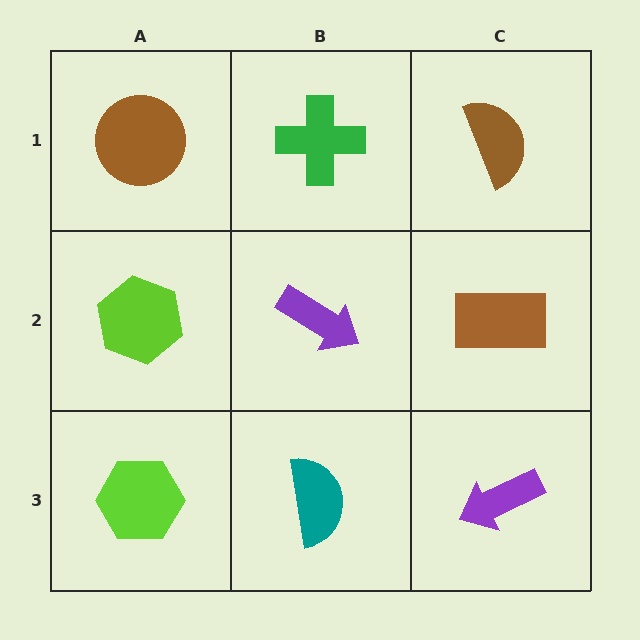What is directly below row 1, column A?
A lime hexagon.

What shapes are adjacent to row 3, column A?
A lime hexagon (row 2, column A), a teal semicircle (row 3, column B).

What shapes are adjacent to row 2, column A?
A brown circle (row 1, column A), a lime hexagon (row 3, column A), a purple arrow (row 2, column B).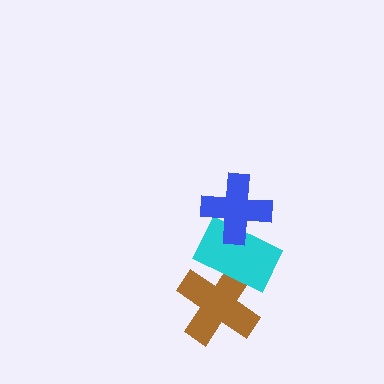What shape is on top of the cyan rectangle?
The blue cross is on top of the cyan rectangle.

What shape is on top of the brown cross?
The cyan rectangle is on top of the brown cross.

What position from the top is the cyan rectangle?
The cyan rectangle is 2nd from the top.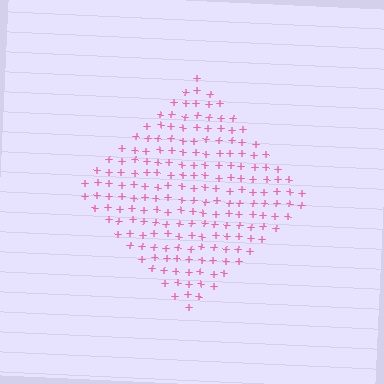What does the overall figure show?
The overall figure shows a diamond.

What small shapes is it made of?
It is made of small plus signs.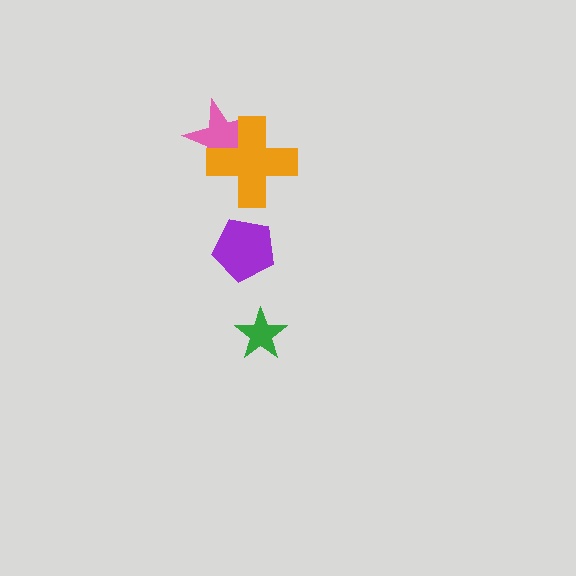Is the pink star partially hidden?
Yes, it is partially covered by another shape.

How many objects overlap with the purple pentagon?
0 objects overlap with the purple pentagon.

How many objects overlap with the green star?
0 objects overlap with the green star.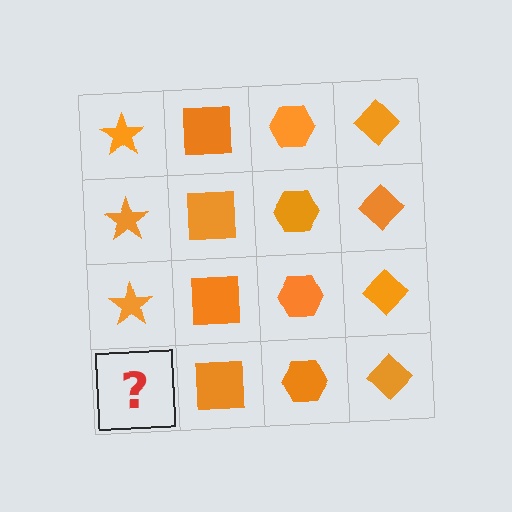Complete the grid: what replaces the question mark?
The question mark should be replaced with an orange star.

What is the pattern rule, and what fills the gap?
The rule is that each column has a consistent shape. The gap should be filled with an orange star.